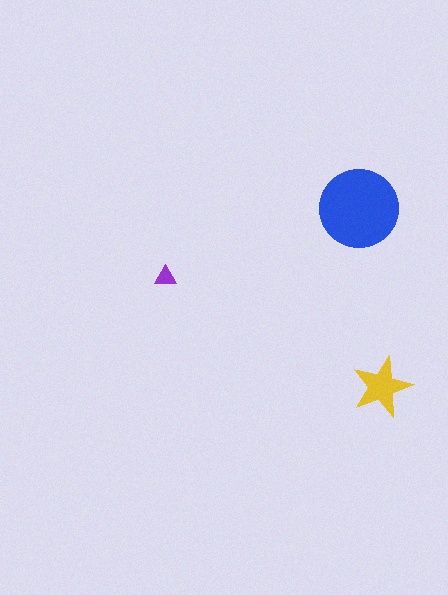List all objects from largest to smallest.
The blue circle, the yellow star, the purple triangle.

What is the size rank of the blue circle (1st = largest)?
1st.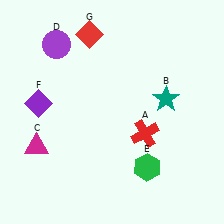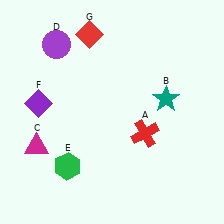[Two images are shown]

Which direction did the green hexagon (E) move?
The green hexagon (E) moved left.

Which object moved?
The green hexagon (E) moved left.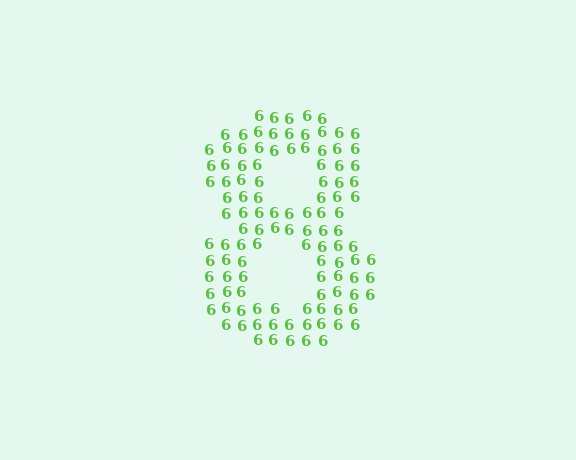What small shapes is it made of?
It is made of small digit 6's.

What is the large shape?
The large shape is the digit 8.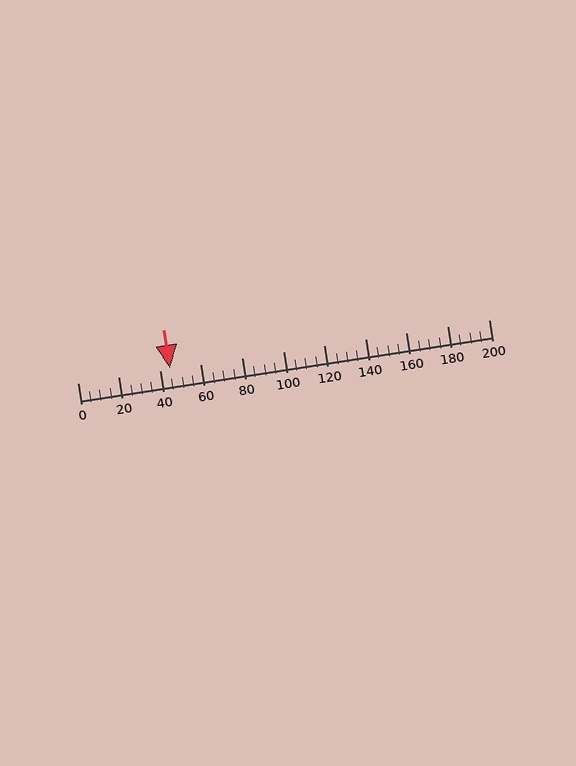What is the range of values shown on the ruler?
The ruler shows values from 0 to 200.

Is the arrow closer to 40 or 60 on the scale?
The arrow is closer to 40.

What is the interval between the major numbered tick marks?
The major tick marks are spaced 20 units apart.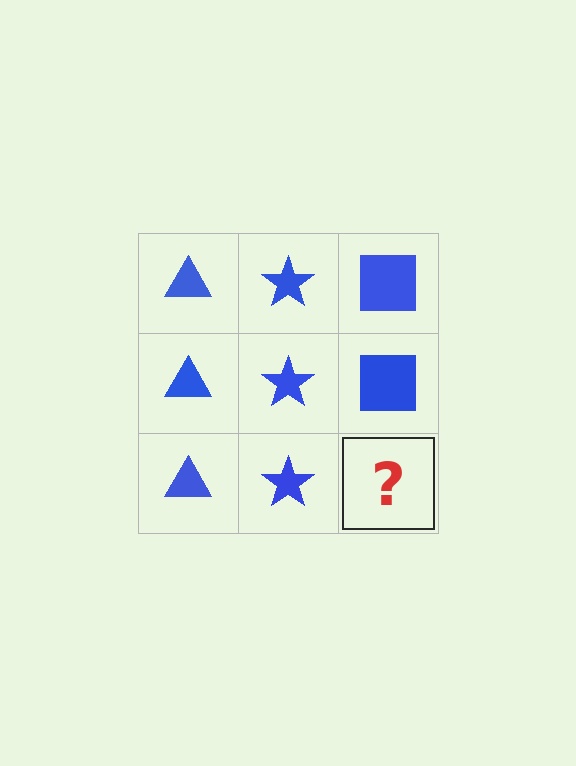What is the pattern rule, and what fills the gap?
The rule is that each column has a consistent shape. The gap should be filled with a blue square.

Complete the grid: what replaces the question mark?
The question mark should be replaced with a blue square.